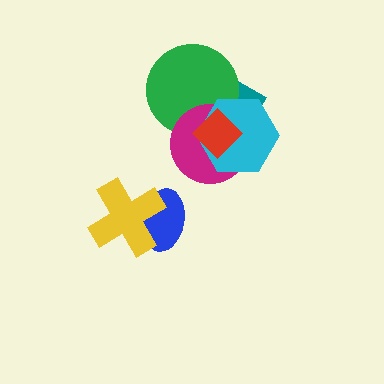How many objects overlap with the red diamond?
4 objects overlap with the red diamond.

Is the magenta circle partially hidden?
Yes, it is partially covered by another shape.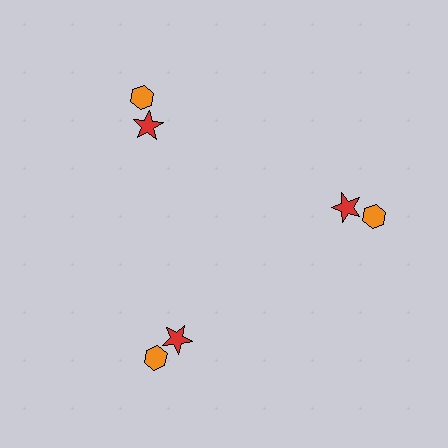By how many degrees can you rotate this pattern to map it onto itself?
The pattern maps onto itself every 120 degrees of rotation.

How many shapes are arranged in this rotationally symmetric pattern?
There are 6 shapes, arranged in 3 groups of 2.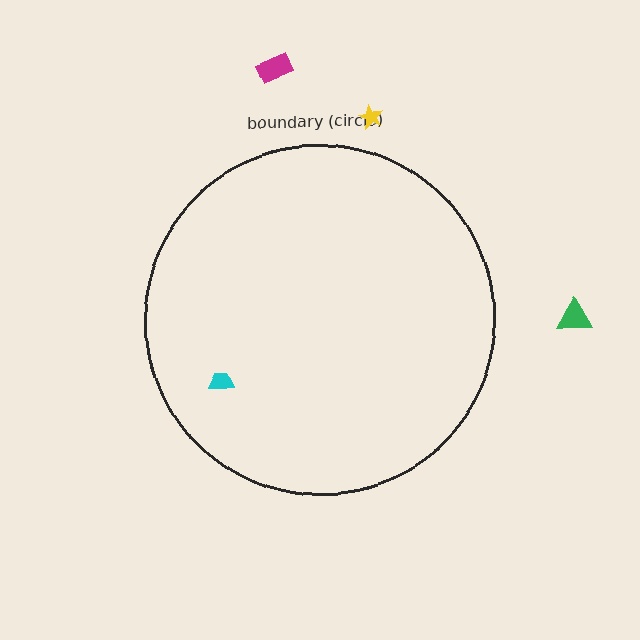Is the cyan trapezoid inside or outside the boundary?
Inside.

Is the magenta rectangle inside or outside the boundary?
Outside.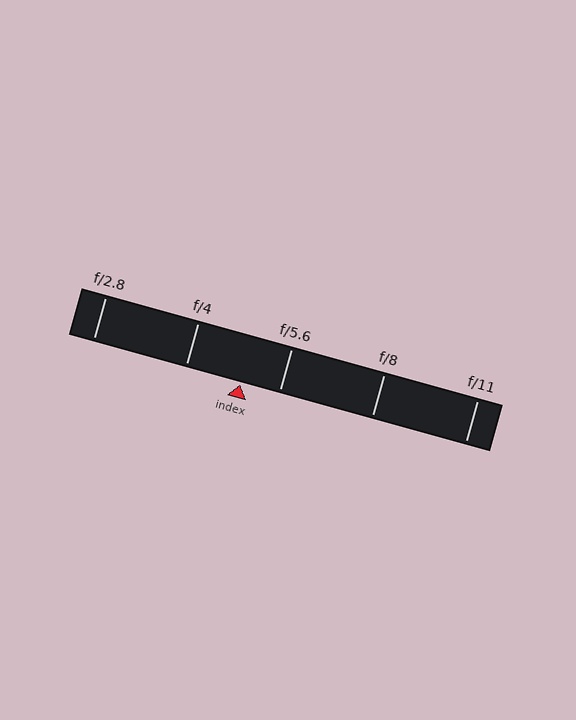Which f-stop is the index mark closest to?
The index mark is closest to f/5.6.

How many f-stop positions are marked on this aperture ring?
There are 5 f-stop positions marked.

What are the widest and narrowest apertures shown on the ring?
The widest aperture shown is f/2.8 and the narrowest is f/11.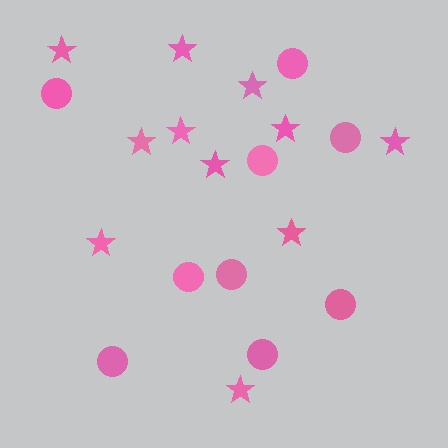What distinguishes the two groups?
There are 2 groups: one group of circles (9) and one group of stars (11).